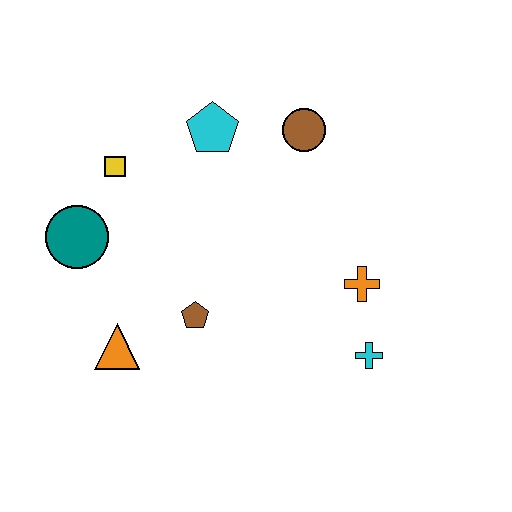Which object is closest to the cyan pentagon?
The brown circle is closest to the cyan pentagon.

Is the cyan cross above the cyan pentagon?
No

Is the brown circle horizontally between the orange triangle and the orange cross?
Yes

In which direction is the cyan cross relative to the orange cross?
The cyan cross is below the orange cross.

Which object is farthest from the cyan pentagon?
The cyan cross is farthest from the cyan pentagon.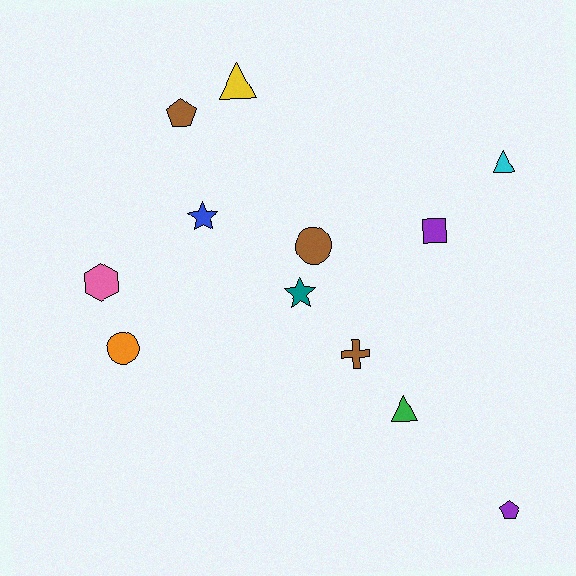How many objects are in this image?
There are 12 objects.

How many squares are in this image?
There is 1 square.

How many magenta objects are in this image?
There are no magenta objects.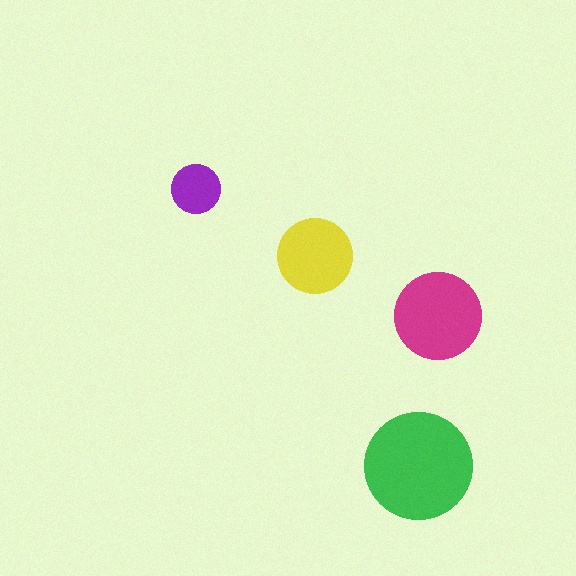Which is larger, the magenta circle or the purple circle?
The magenta one.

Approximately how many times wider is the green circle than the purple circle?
About 2 times wider.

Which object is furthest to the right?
The magenta circle is rightmost.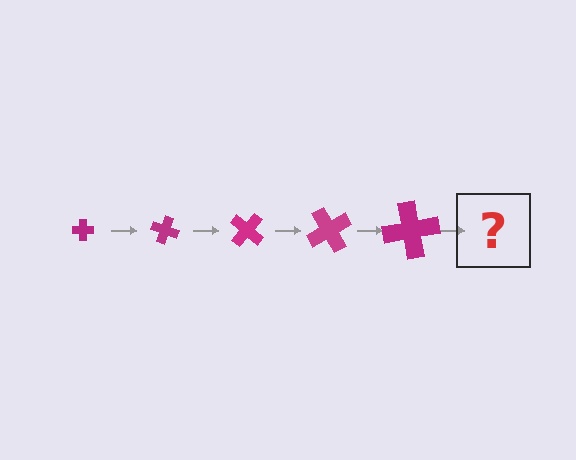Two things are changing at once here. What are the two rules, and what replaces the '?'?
The two rules are that the cross grows larger each step and it rotates 20 degrees each step. The '?' should be a cross, larger than the previous one and rotated 100 degrees from the start.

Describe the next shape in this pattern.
It should be a cross, larger than the previous one and rotated 100 degrees from the start.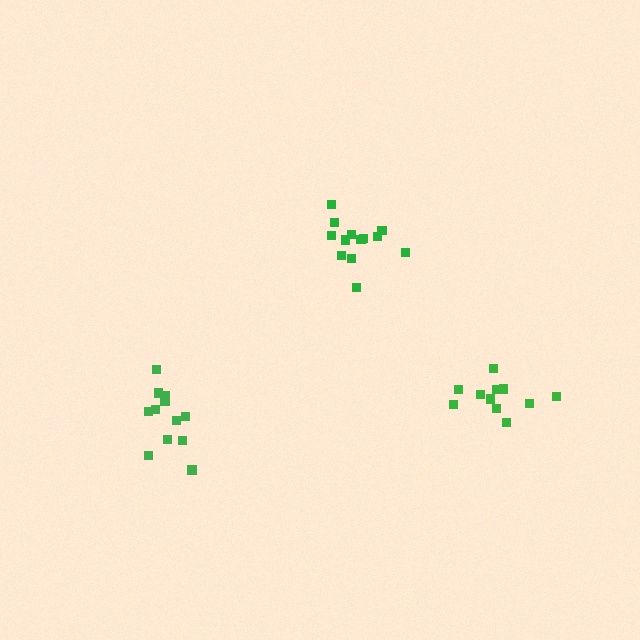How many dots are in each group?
Group 1: 13 dots, Group 2: 12 dots, Group 3: 11 dots (36 total).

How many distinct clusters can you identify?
There are 3 distinct clusters.